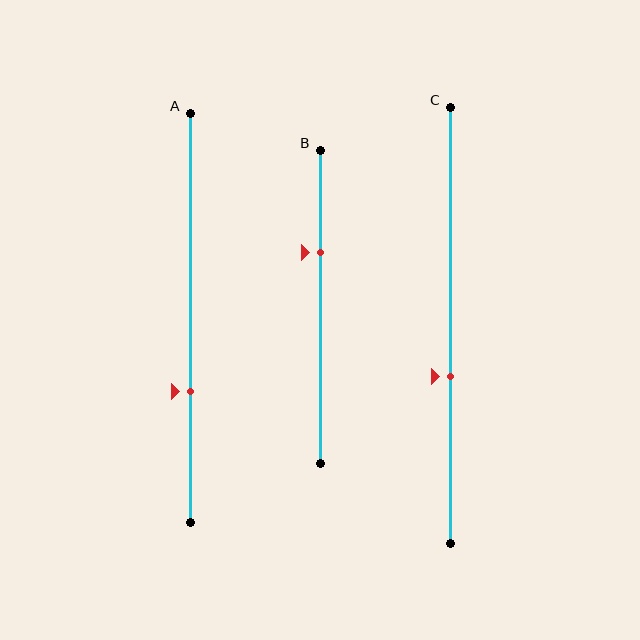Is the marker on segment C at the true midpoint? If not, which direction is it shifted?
No, the marker on segment C is shifted downward by about 12% of the segment length.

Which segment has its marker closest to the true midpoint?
Segment C has its marker closest to the true midpoint.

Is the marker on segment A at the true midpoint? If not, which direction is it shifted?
No, the marker on segment A is shifted downward by about 18% of the segment length.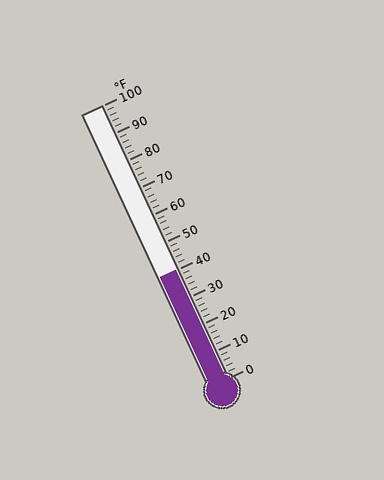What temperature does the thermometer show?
The thermometer shows approximately 40°F.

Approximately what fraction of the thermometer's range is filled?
The thermometer is filled to approximately 40% of its range.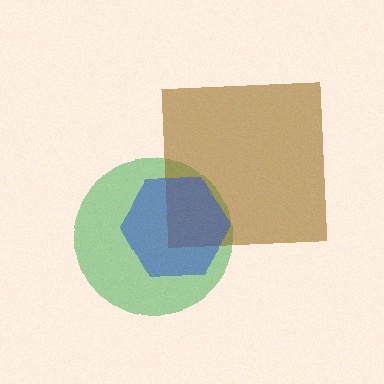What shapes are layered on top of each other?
The layered shapes are: a green circle, a brown square, a blue hexagon.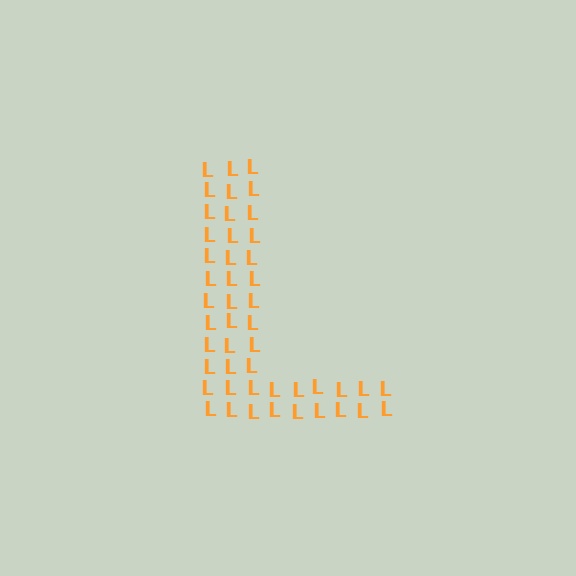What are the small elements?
The small elements are letter L's.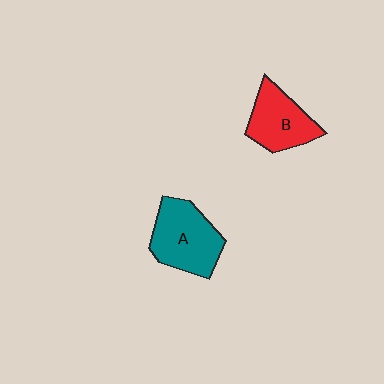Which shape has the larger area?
Shape A (teal).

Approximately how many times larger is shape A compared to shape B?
Approximately 1.2 times.